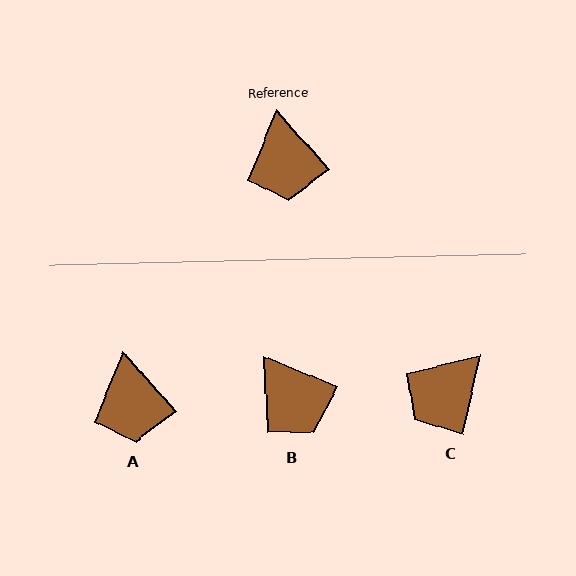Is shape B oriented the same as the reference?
No, it is off by about 26 degrees.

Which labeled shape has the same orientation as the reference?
A.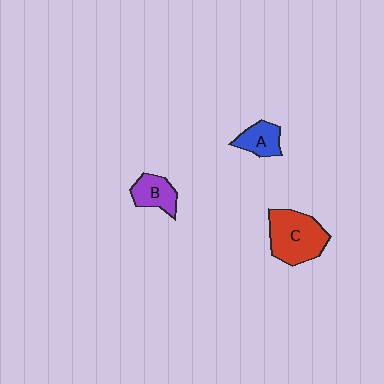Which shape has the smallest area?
Shape A (blue).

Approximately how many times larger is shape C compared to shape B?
Approximately 1.9 times.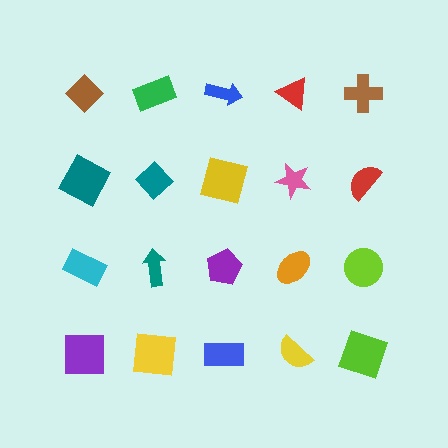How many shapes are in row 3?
5 shapes.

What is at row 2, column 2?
A teal diamond.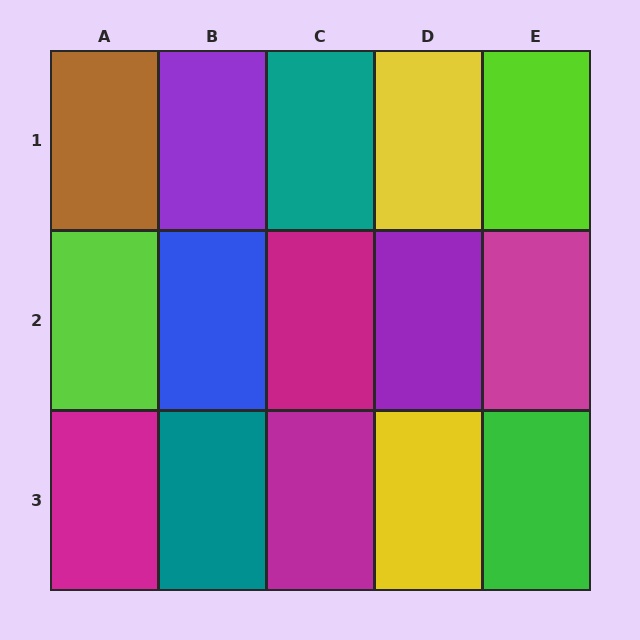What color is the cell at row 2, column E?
Magenta.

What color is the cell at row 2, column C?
Magenta.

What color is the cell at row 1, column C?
Teal.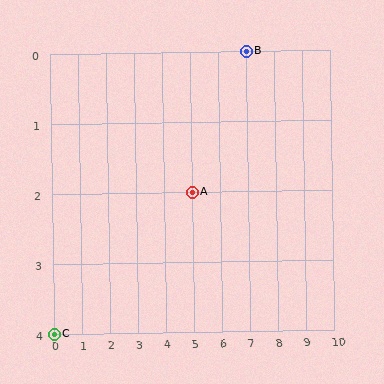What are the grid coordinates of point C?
Point C is at grid coordinates (0, 4).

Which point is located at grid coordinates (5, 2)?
Point A is at (5, 2).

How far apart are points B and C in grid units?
Points B and C are 7 columns and 4 rows apart (about 8.1 grid units diagonally).